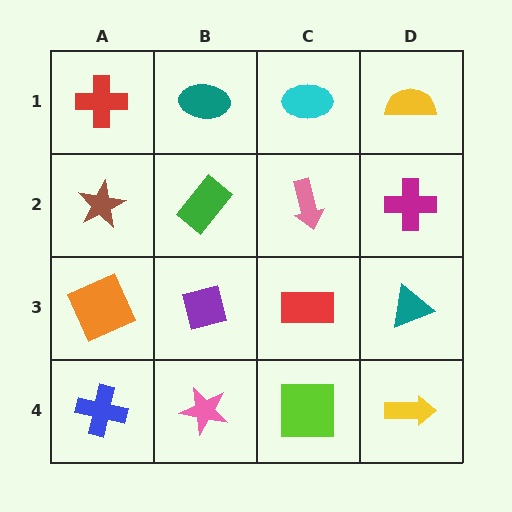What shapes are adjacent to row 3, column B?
A green rectangle (row 2, column B), a pink star (row 4, column B), an orange square (row 3, column A), a red rectangle (row 3, column C).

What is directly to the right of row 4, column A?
A pink star.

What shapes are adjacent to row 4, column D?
A teal triangle (row 3, column D), a lime square (row 4, column C).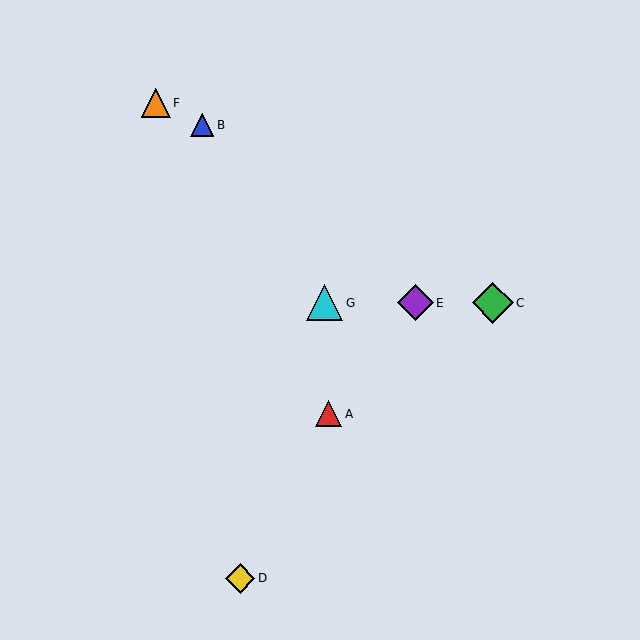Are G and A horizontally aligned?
No, G is at y≈303 and A is at y≈414.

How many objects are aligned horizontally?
3 objects (C, E, G) are aligned horizontally.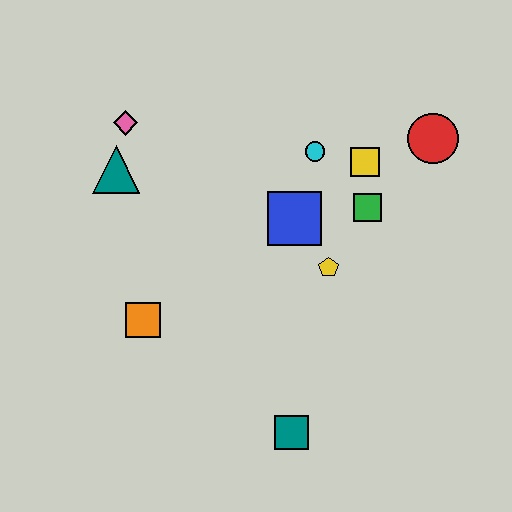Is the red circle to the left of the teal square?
No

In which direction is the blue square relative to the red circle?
The blue square is to the left of the red circle.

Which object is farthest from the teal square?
The pink diamond is farthest from the teal square.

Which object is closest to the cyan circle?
The yellow square is closest to the cyan circle.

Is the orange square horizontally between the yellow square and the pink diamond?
Yes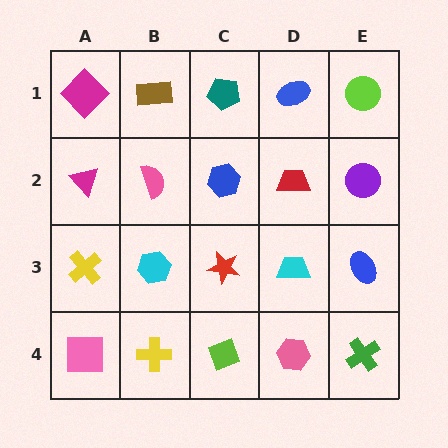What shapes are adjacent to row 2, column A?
A magenta diamond (row 1, column A), a yellow cross (row 3, column A), a pink semicircle (row 2, column B).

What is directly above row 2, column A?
A magenta diamond.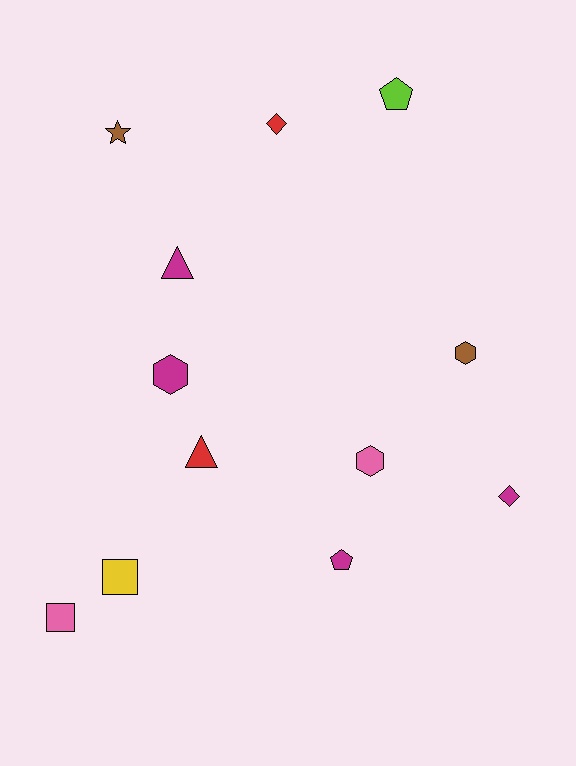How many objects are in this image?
There are 12 objects.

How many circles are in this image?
There are no circles.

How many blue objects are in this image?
There are no blue objects.